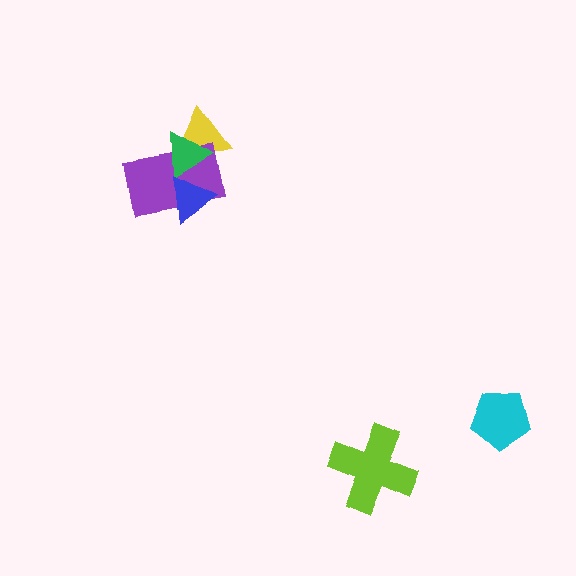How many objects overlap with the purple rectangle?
3 objects overlap with the purple rectangle.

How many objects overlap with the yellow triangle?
2 objects overlap with the yellow triangle.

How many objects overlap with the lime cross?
0 objects overlap with the lime cross.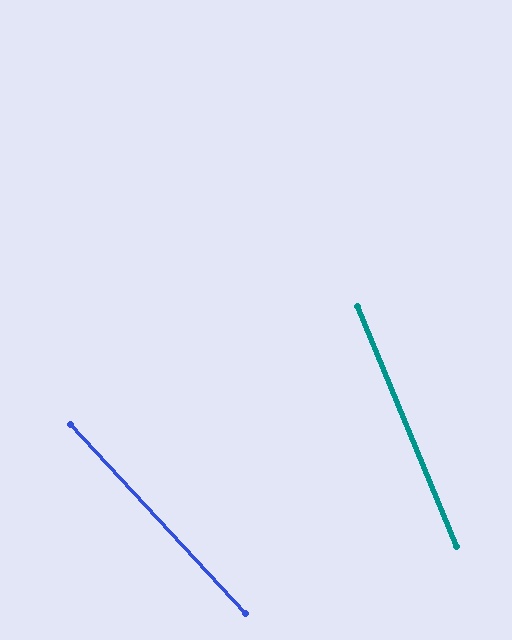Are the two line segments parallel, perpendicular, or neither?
Neither parallel nor perpendicular — they differ by about 20°.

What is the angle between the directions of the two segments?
Approximately 20 degrees.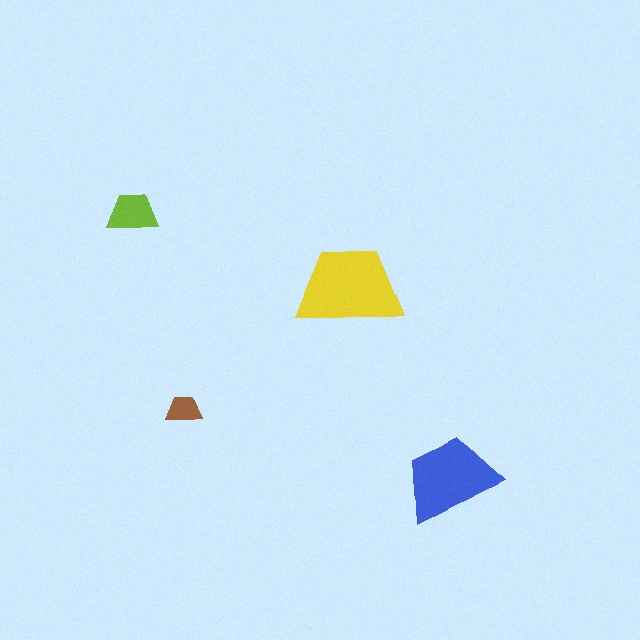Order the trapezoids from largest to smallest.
the yellow one, the blue one, the lime one, the brown one.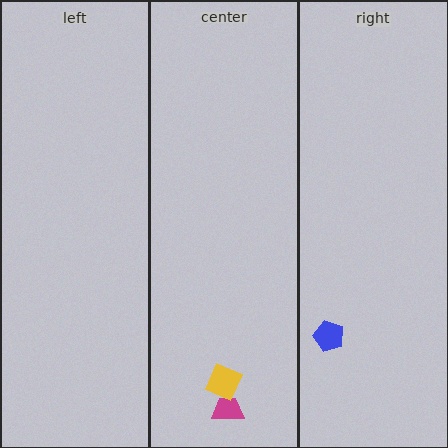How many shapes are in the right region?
1.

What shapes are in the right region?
The blue pentagon.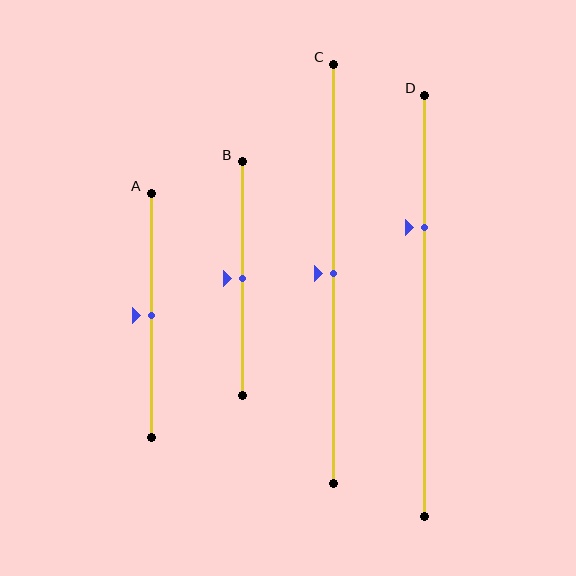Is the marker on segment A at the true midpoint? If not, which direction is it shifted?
Yes, the marker on segment A is at the true midpoint.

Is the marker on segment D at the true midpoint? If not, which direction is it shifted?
No, the marker on segment D is shifted upward by about 19% of the segment length.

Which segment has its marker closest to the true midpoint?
Segment A has its marker closest to the true midpoint.